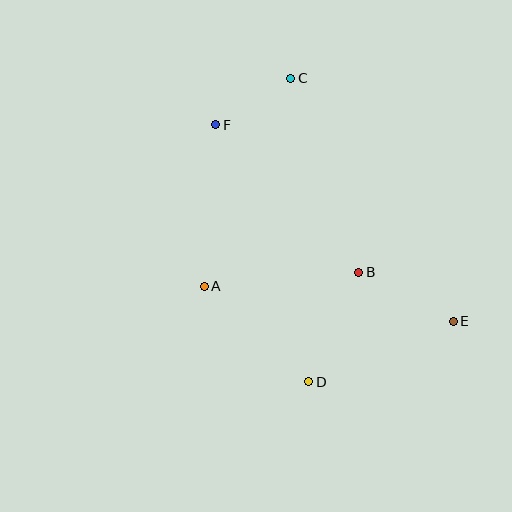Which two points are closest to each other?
Points C and F are closest to each other.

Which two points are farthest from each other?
Points E and F are farthest from each other.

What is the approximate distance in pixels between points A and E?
The distance between A and E is approximately 252 pixels.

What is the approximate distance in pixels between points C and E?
The distance between C and E is approximately 292 pixels.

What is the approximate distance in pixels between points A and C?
The distance between A and C is approximately 225 pixels.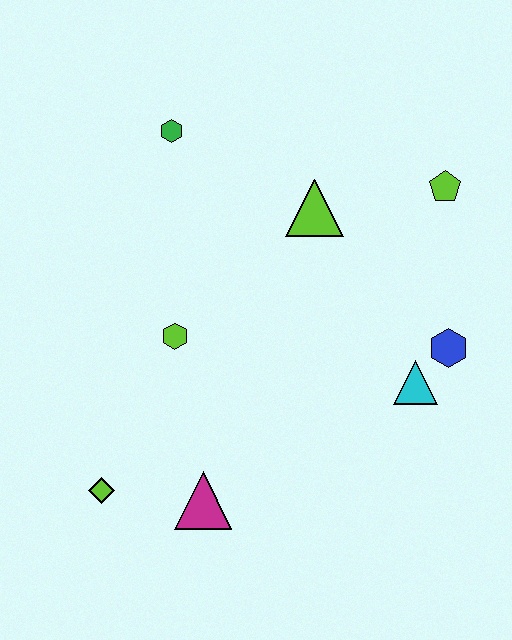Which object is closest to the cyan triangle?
The blue hexagon is closest to the cyan triangle.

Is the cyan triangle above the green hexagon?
No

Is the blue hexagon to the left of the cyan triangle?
No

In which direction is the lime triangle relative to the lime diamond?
The lime triangle is above the lime diamond.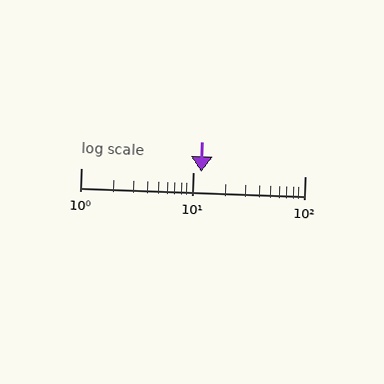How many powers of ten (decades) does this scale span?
The scale spans 2 decades, from 1 to 100.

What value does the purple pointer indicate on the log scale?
The pointer indicates approximately 12.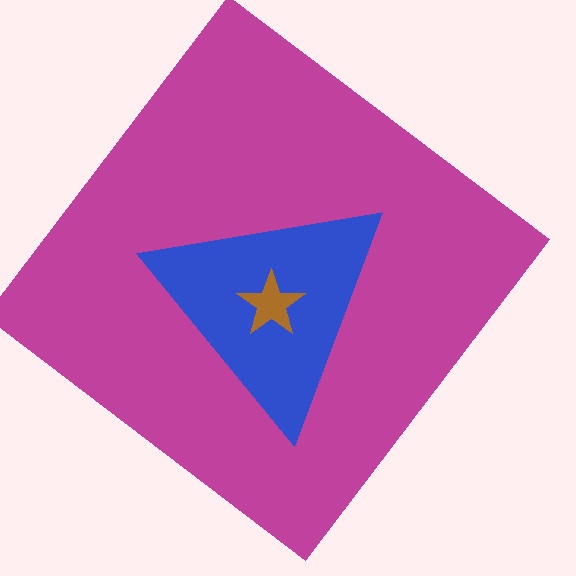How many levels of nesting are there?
3.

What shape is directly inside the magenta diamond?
The blue triangle.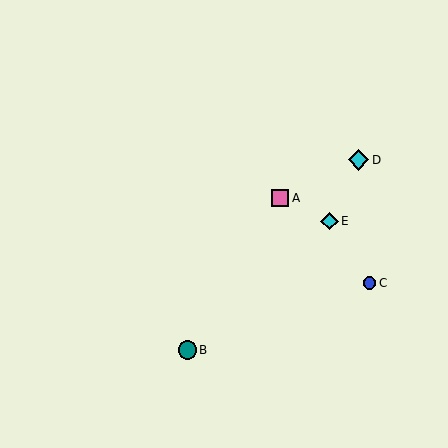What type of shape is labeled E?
Shape E is a cyan diamond.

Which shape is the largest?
The cyan diamond (labeled D) is the largest.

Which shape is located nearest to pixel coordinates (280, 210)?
The pink square (labeled A) at (280, 198) is nearest to that location.